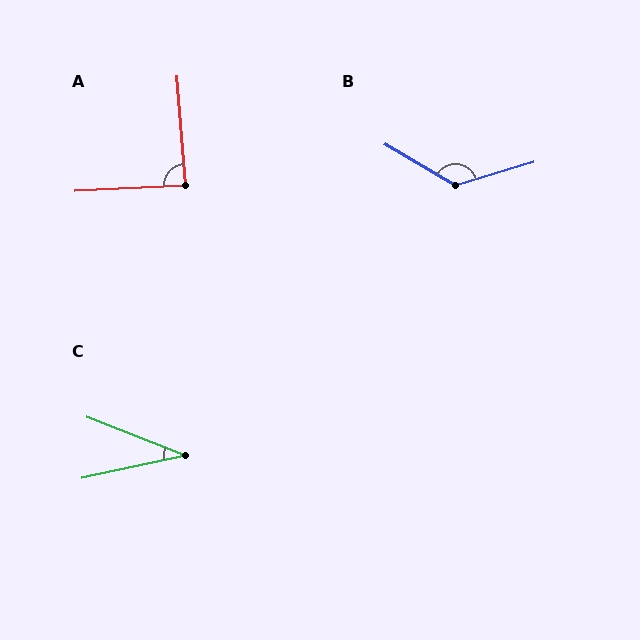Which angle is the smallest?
C, at approximately 34 degrees.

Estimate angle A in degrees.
Approximately 88 degrees.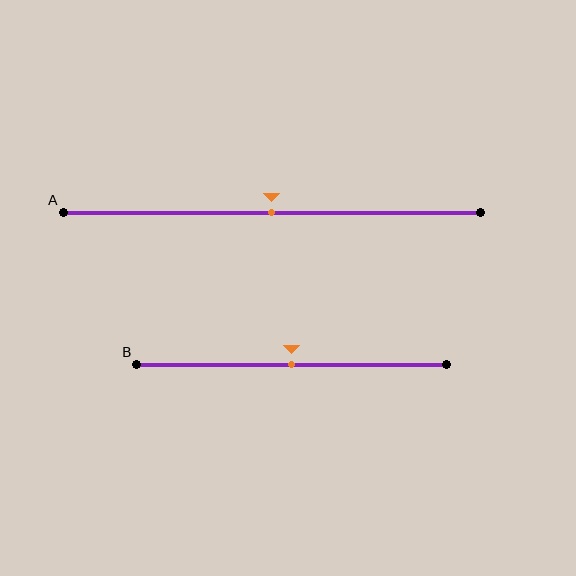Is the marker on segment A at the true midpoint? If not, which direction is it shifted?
Yes, the marker on segment A is at the true midpoint.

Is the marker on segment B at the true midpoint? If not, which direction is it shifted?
Yes, the marker on segment B is at the true midpoint.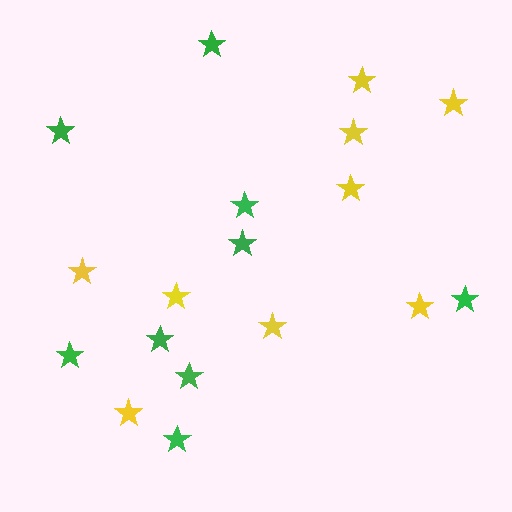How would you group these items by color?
There are 2 groups: one group of yellow stars (9) and one group of green stars (9).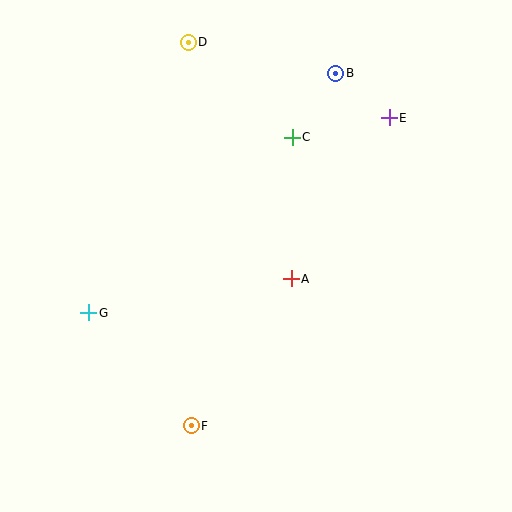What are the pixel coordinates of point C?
Point C is at (292, 137).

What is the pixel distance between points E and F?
The distance between E and F is 366 pixels.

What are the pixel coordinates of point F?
Point F is at (191, 426).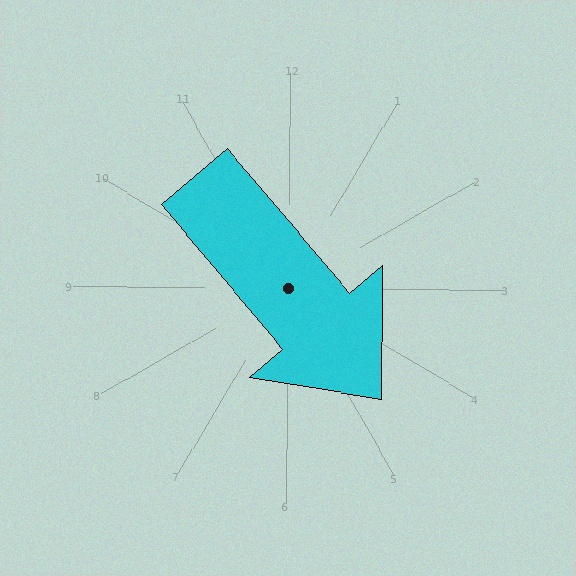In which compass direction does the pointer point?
Southeast.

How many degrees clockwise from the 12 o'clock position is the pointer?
Approximately 139 degrees.